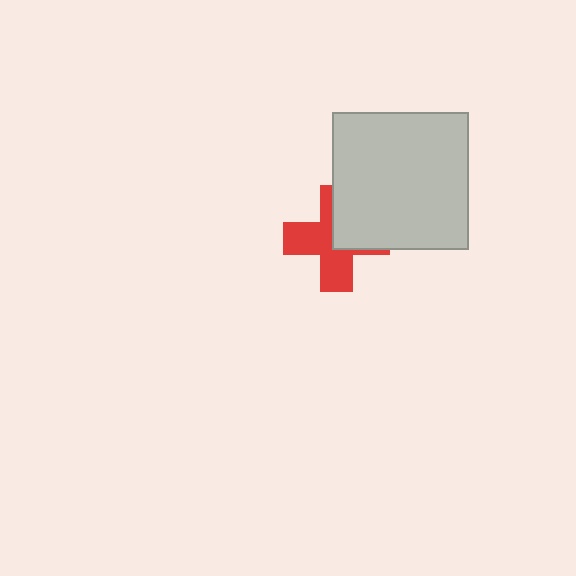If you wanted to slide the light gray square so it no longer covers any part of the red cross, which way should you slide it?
Slide it toward the upper-right — that is the most direct way to separate the two shapes.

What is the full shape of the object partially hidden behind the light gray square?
The partially hidden object is a red cross.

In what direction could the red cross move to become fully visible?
The red cross could move toward the lower-left. That would shift it out from behind the light gray square entirely.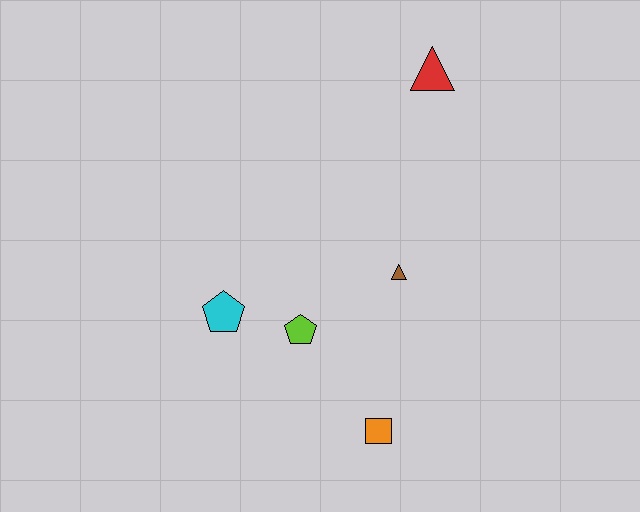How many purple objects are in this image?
There are no purple objects.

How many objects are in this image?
There are 5 objects.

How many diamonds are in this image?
There are no diamonds.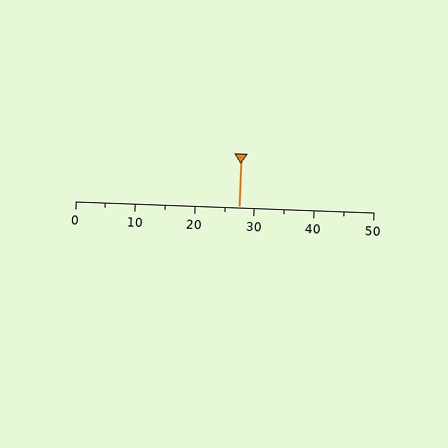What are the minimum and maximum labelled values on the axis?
The axis runs from 0 to 50.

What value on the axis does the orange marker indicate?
The marker indicates approximately 27.5.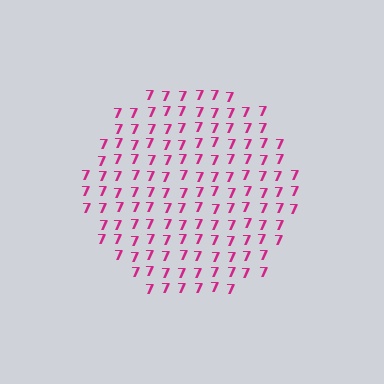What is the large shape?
The large shape is a circle.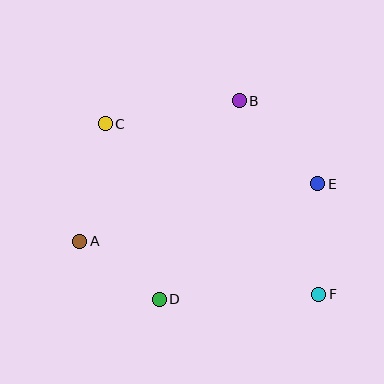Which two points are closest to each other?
Points A and D are closest to each other.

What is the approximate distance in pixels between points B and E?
The distance between B and E is approximately 114 pixels.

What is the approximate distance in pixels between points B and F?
The distance between B and F is approximately 209 pixels.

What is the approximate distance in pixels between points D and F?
The distance between D and F is approximately 160 pixels.